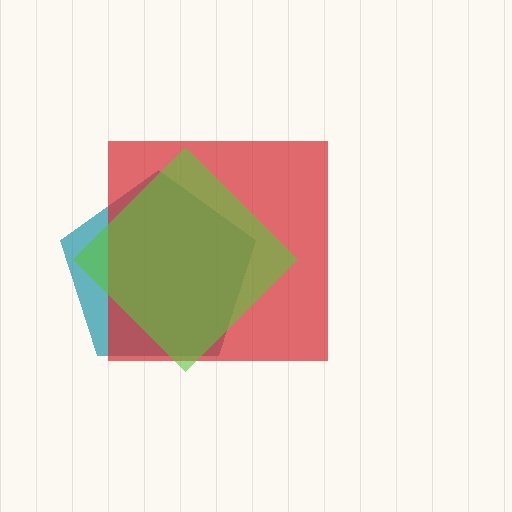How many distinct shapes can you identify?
There are 3 distinct shapes: a teal pentagon, a red square, a lime diamond.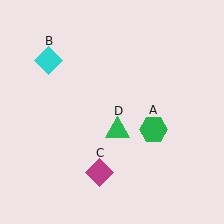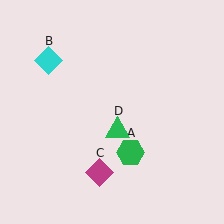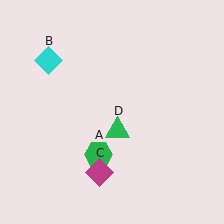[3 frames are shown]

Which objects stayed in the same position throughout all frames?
Cyan diamond (object B) and magenta diamond (object C) and green triangle (object D) remained stationary.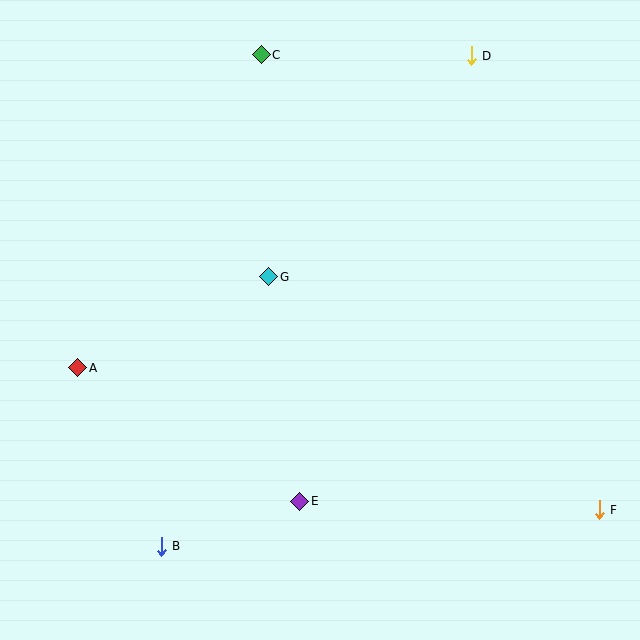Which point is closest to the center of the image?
Point G at (269, 277) is closest to the center.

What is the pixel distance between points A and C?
The distance between A and C is 363 pixels.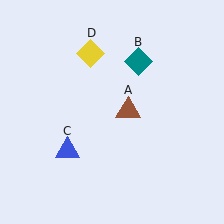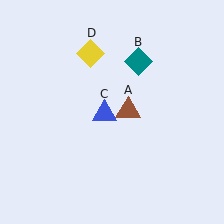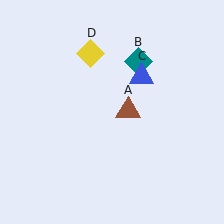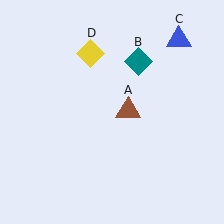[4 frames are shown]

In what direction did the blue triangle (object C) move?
The blue triangle (object C) moved up and to the right.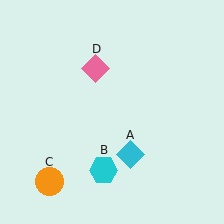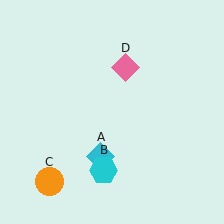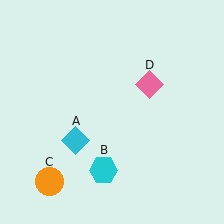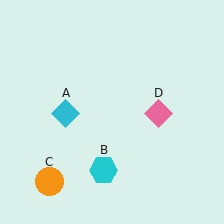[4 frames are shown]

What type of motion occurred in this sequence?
The cyan diamond (object A), pink diamond (object D) rotated clockwise around the center of the scene.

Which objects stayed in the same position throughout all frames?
Cyan hexagon (object B) and orange circle (object C) remained stationary.